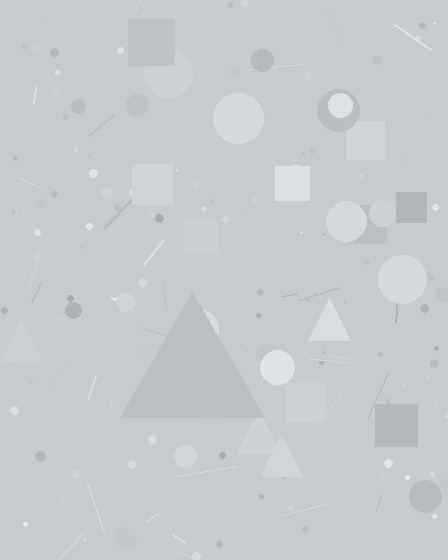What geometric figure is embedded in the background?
A triangle is embedded in the background.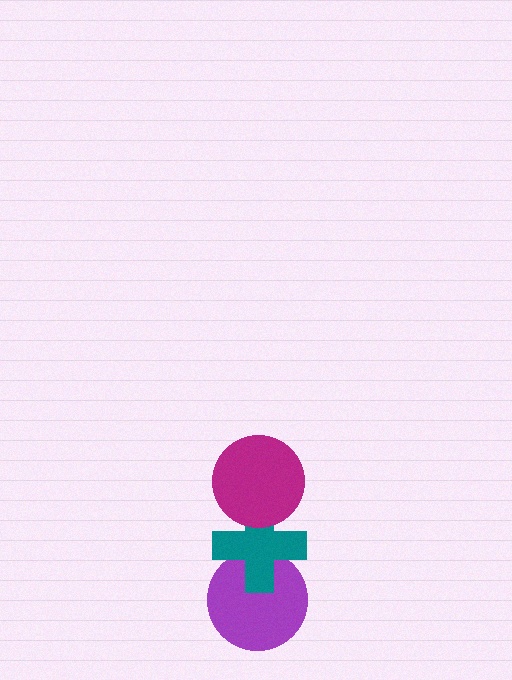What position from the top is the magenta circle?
The magenta circle is 1st from the top.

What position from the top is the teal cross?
The teal cross is 2nd from the top.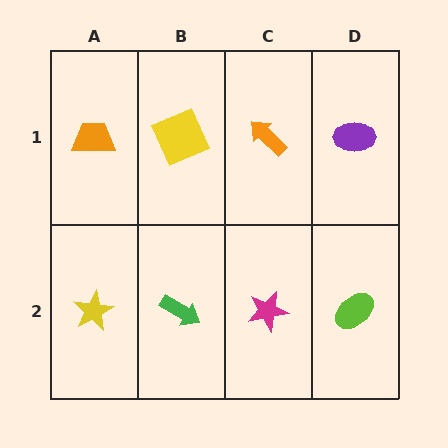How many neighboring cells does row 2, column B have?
3.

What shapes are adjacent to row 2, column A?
An orange trapezoid (row 1, column A), a green arrow (row 2, column B).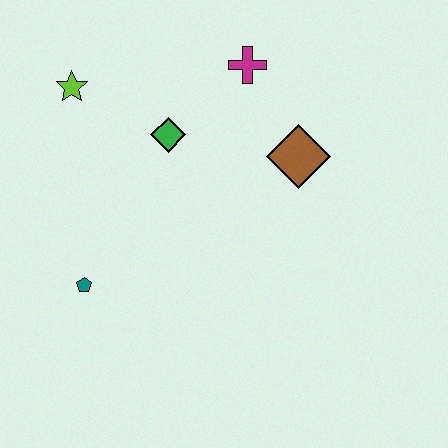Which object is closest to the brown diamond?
The magenta cross is closest to the brown diamond.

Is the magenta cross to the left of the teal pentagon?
No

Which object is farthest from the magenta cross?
The teal pentagon is farthest from the magenta cross.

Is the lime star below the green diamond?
No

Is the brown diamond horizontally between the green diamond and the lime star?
No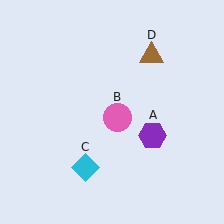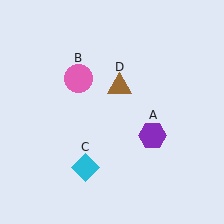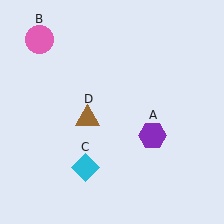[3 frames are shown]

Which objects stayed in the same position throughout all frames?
Purple hexagon (object A) and cyan diamond (object C) remained stationary.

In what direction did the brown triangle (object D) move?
The brown triangle (object D) moved down and to the left.